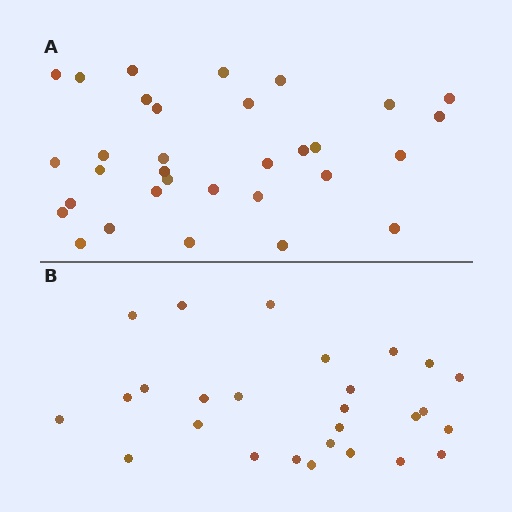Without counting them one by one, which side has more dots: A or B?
Region A (the top region) has more dots.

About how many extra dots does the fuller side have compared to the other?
Region A has about 5 more dots than region B.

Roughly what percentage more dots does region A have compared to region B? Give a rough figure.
About 20% more.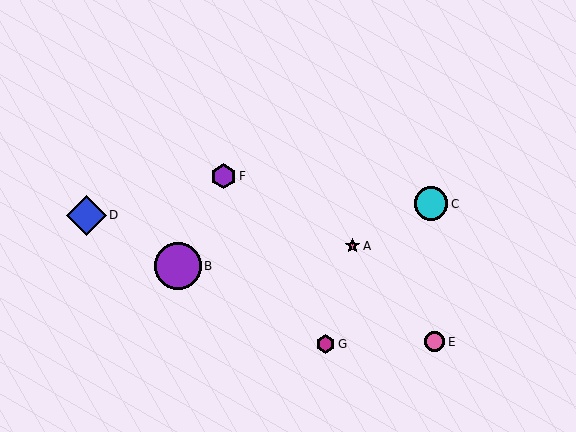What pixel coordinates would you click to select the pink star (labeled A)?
Click at (352, 246) to select the pink star A.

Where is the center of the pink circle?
The center of the pink circle is at (435, 342).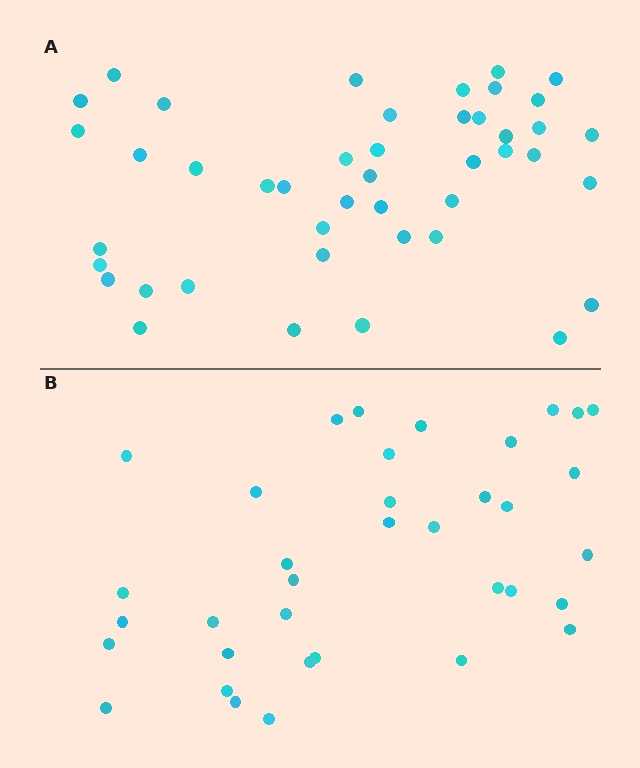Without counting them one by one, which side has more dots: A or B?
Region A (the top region) has more dots.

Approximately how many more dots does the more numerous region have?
Region A has roughly 8 or so more dots than region B.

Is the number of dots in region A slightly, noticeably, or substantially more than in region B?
Region A has only slightly more — the two regions are fairly close. The ratio is roughly 1.2 to 1.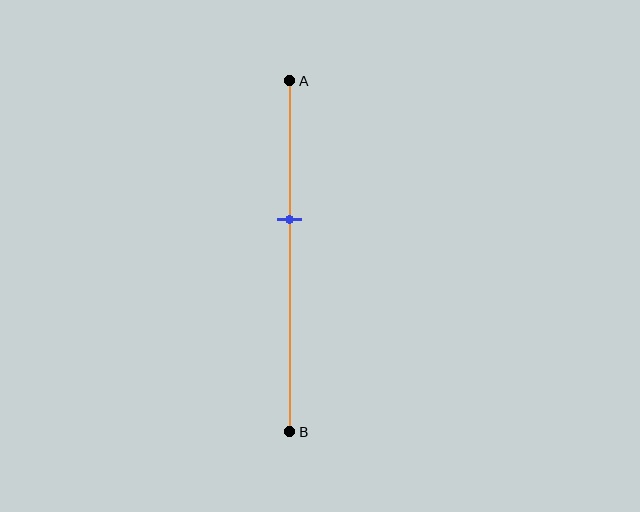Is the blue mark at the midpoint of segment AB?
No, the mark is at about 40% from A, not at the 50% midpoint.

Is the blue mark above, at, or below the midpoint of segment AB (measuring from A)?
The blue mark is above the midpoint of segment AB.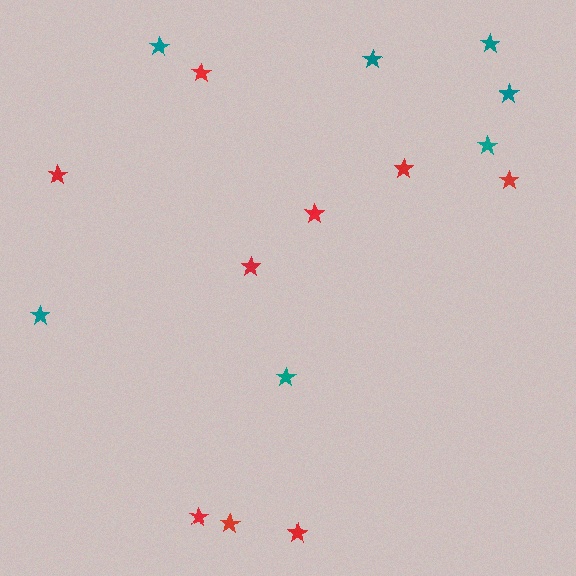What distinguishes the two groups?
There are 2 groups: one group of teal stars (7) and one group of red stars (9).